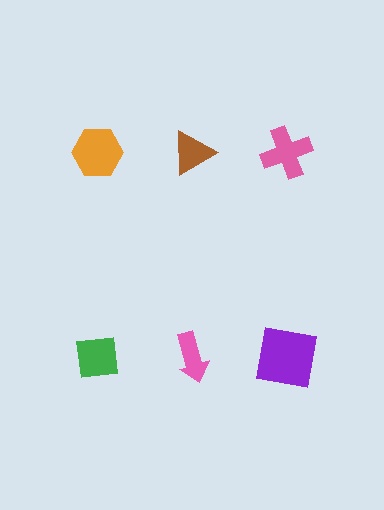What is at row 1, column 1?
An orange hexagon.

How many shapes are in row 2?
3 shapes.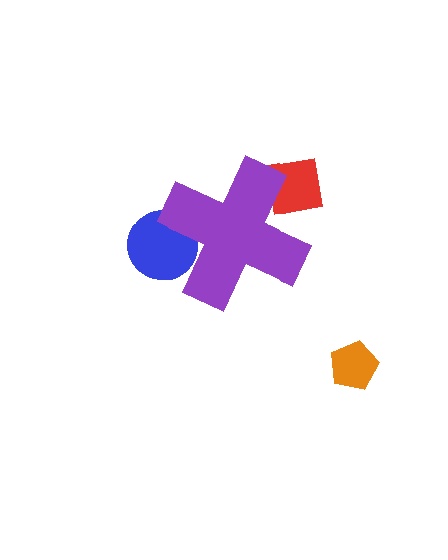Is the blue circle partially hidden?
Yes, the blue circle is partially hidden behind the purple cross.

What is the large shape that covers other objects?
A purple cross.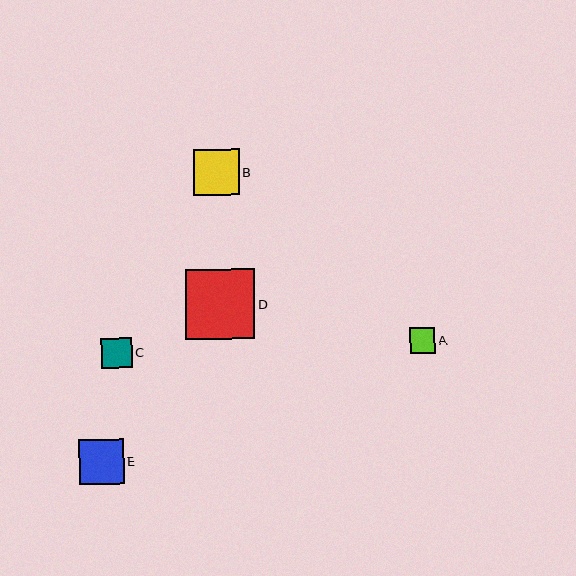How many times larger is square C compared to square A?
Square C is approximately 1.2 times the size of square A.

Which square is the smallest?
Square A is the smallest with a size of approximately 25 pixels.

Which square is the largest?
Square D is the largest with a size of approximately 70 pixels.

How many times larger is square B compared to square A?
Square B is approximately 1.8 times the size of square A.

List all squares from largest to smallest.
From largest to smallest: D, B, E, C, A.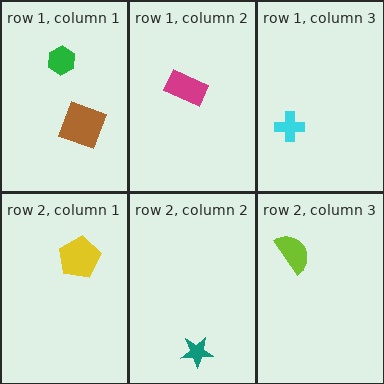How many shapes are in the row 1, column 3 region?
1.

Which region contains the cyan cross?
The row 1, column 3 region.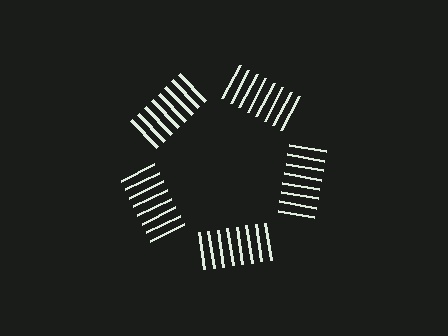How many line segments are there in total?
40 — 8 along each of the 5 edges.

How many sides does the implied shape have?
5 sides — the line-ends trace a pentagon.